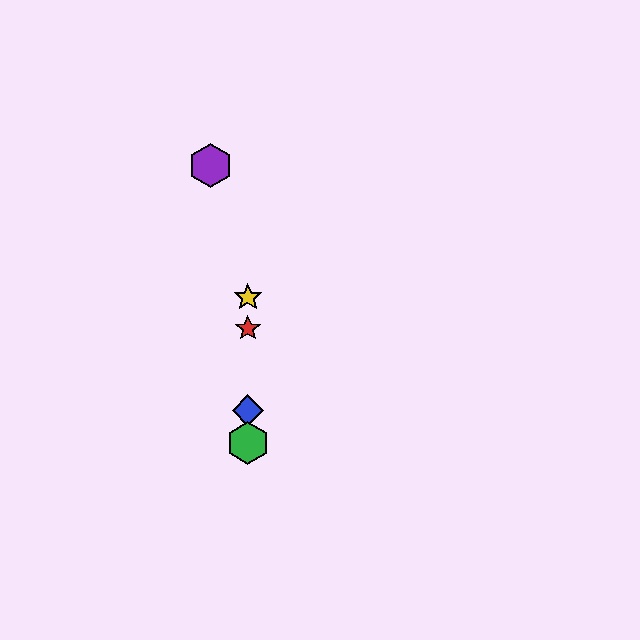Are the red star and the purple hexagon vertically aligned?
No, the red star is at x≈248 and the purple hexagon is at x≈211.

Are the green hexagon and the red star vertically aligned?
Yes, both are at x≈248.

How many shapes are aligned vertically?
4 shapes (the red star, the blue diamond, the green hexagon, the yellow star) are aligned vertically.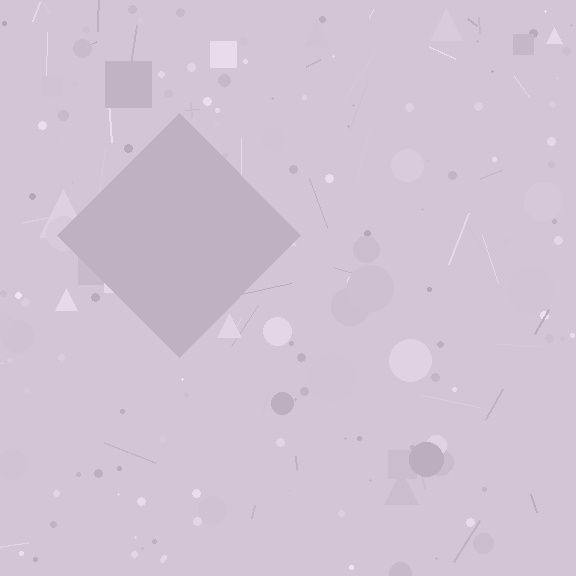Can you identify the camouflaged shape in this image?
The camouflaged shape is a diamond.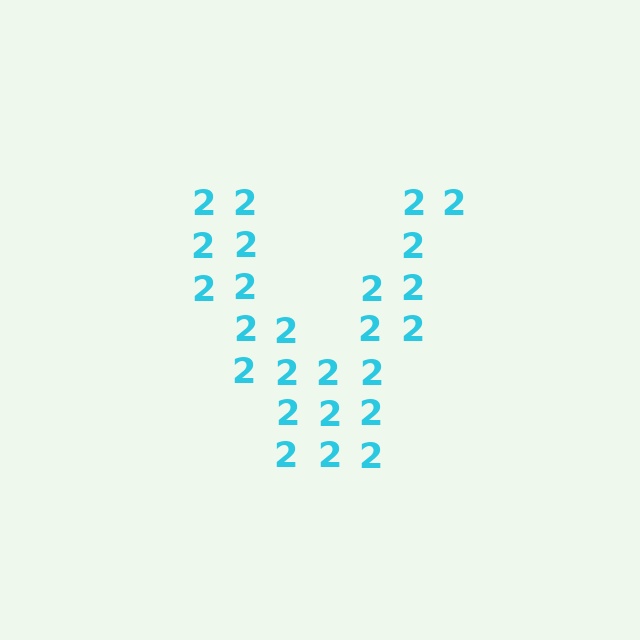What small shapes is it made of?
It is made of small digit 2's.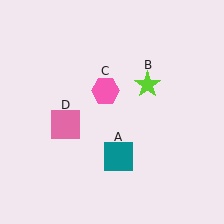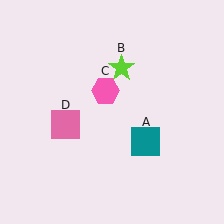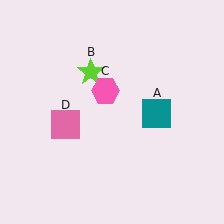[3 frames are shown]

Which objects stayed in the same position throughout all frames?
Pink hexagon (object C) and pink square (object D) remained stationary.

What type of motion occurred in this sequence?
The teal square (object A), lime star (object B) rotated counterclockwise around the center of the scene.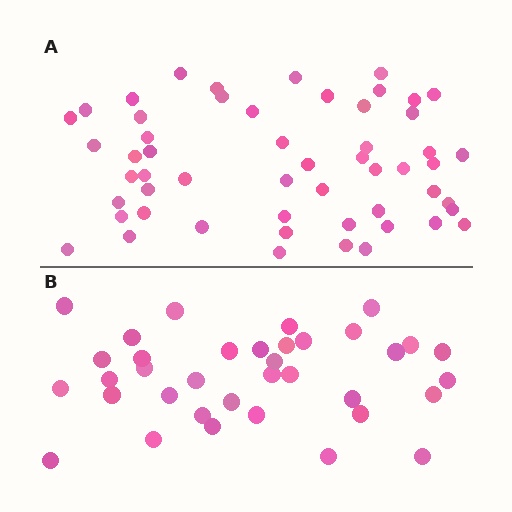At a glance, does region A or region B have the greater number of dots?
Region A (the top region) has more dots.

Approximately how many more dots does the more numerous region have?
Region A has approximately 20 more dots than region B.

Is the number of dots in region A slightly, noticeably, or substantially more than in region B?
Region A has substantially more. The ratio is roughly 1.5 to 1.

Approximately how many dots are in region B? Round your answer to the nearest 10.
About 40 dots. (The exact count is 36, which rounds to 40.)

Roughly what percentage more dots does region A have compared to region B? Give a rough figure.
About 50% more.